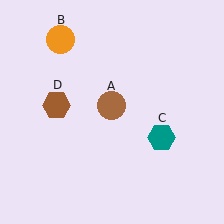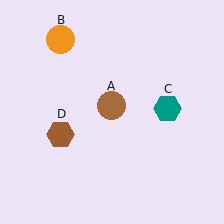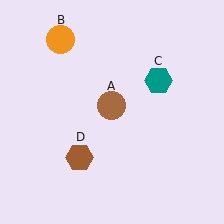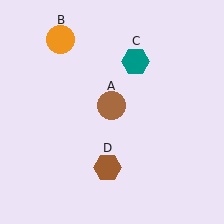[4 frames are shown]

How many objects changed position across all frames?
2 objects changed position: teal hexagon (object C), brown hexagon (object D).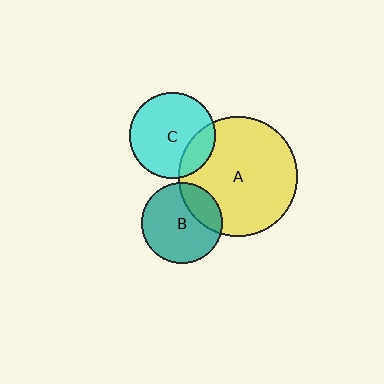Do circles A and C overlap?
Yes.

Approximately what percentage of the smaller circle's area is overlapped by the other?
Approximately 20%.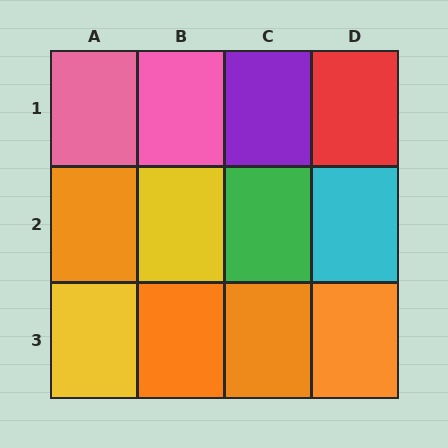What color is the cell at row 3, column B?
Orange.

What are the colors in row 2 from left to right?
Orange, yellow, green, cyan.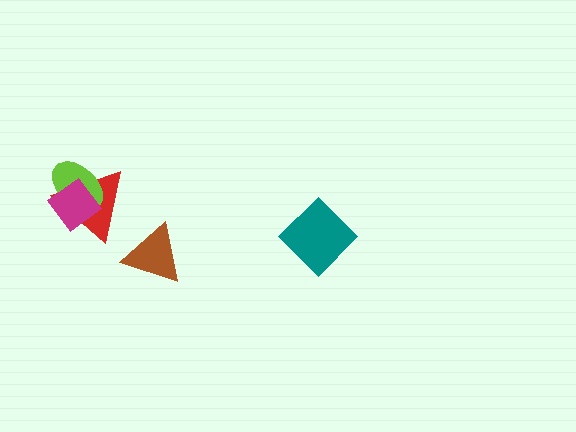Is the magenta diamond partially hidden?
No, no other shape covers it.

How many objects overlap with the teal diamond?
0 objects overlap with the teal diamond.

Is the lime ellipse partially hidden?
Yes, it is partially covered by another shape.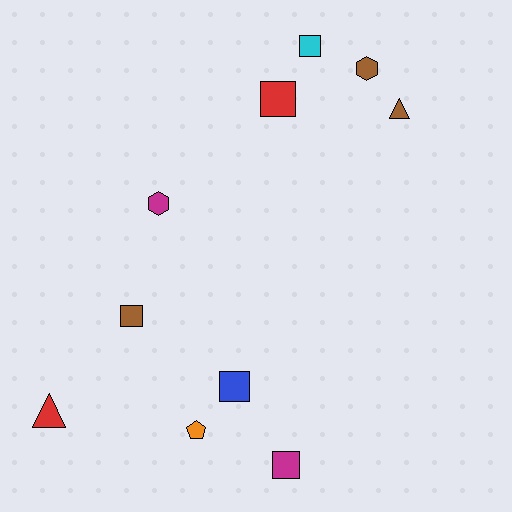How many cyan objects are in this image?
There is 1 cyan object.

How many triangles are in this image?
There are 2 triangles.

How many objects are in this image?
There are 10 objects.